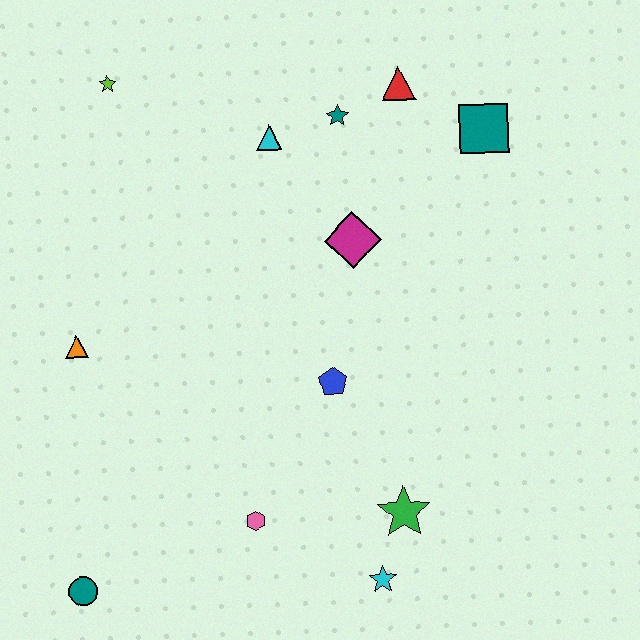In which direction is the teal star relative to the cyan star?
The teal star is above the cyan star.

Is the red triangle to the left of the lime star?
No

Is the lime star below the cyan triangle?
No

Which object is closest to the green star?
The cyan star is closest to the green star.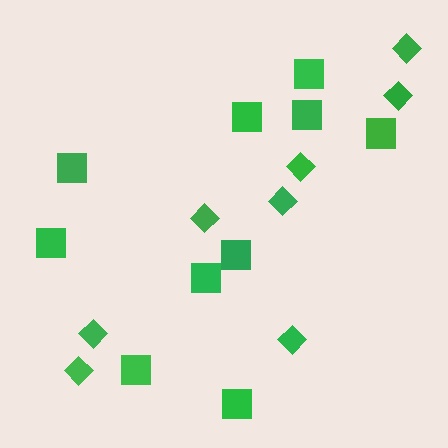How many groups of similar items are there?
There are 2 groups: one group of diamonds (8) and one group of squares (10).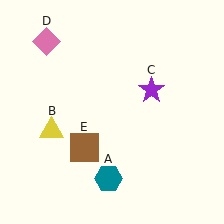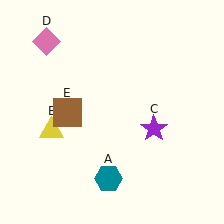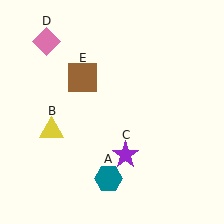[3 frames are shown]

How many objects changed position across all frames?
2 objects changed position: purple star (object C), brown square (object E).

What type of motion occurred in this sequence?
The purple star (object C), brown square (object E) rotated clockwise around the center of the scene.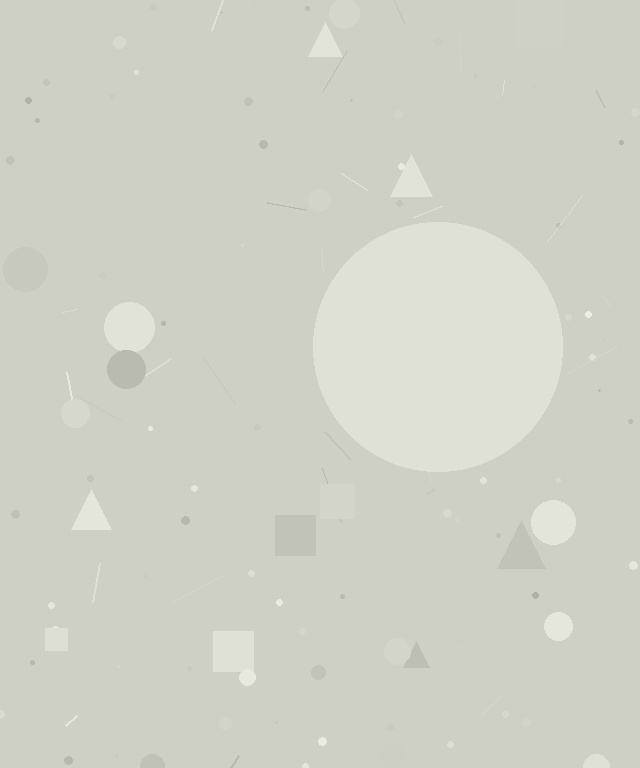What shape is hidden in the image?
A circle is hidden in the image.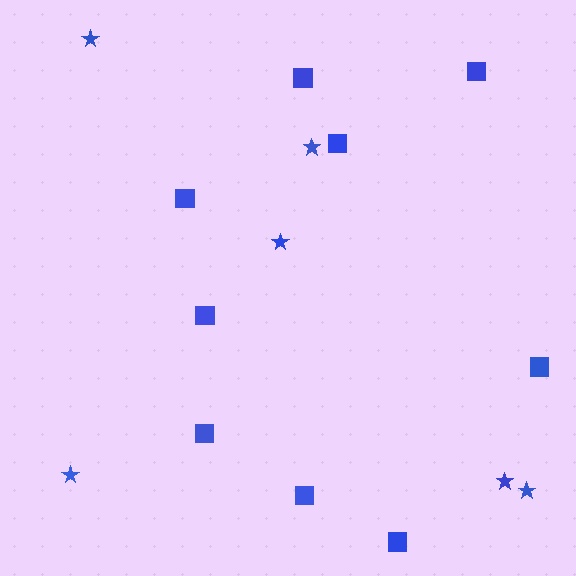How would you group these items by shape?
There are 2 groups: one group of squares (9) and one group of stars (6).